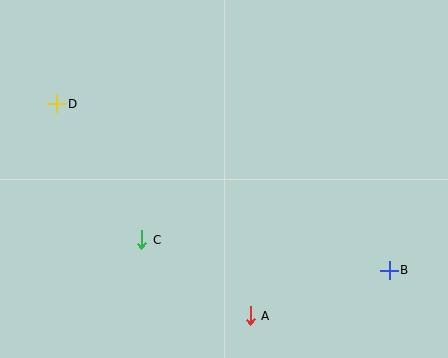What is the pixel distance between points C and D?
The distance between C and D is 161 pixels.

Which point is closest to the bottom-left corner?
Point C is closest to the bottom-left corner.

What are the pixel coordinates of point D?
Point D is at (57, 104).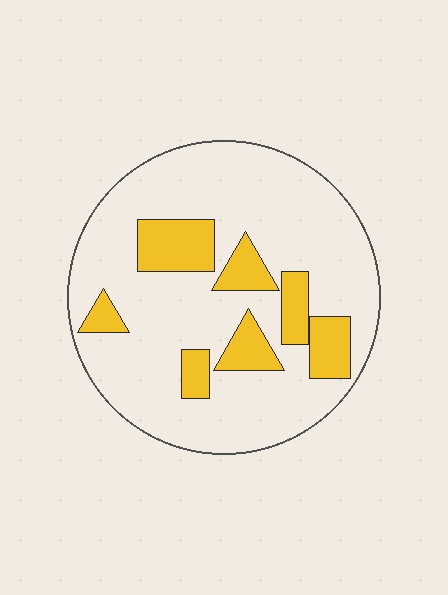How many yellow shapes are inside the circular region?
7.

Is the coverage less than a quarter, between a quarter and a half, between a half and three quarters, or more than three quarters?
Less than a quarter.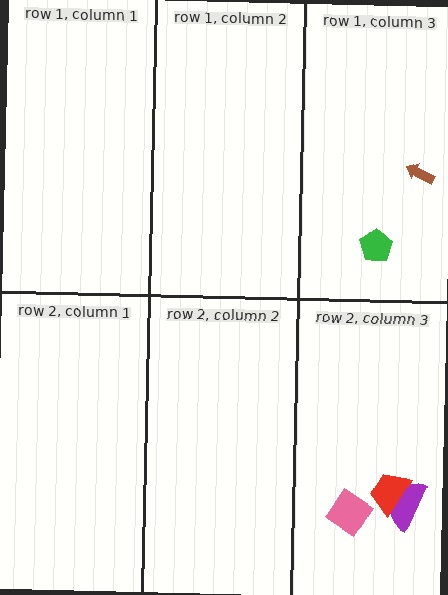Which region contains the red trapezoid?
The row 2, column 3 region.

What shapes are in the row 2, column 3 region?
The purple semicircle, the pink diamond, the red trapezoid.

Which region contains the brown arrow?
The row 1, column 3 region.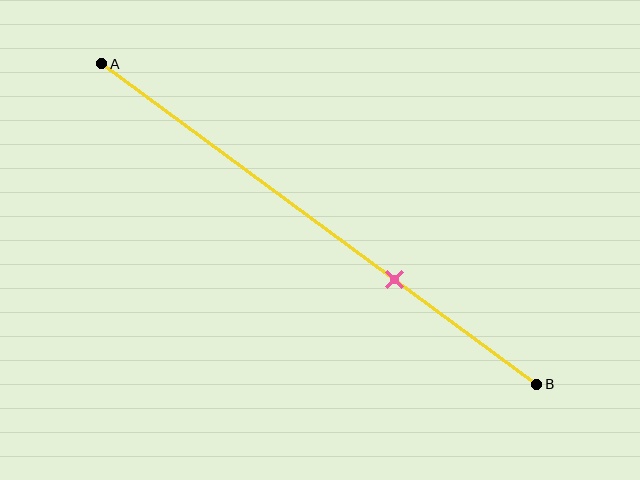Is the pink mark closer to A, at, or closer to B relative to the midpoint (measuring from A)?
The pink mark is closer to point B than the midpoint of segment AB.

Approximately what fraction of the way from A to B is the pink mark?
The pink mark is approximately 65% of the way from A to B.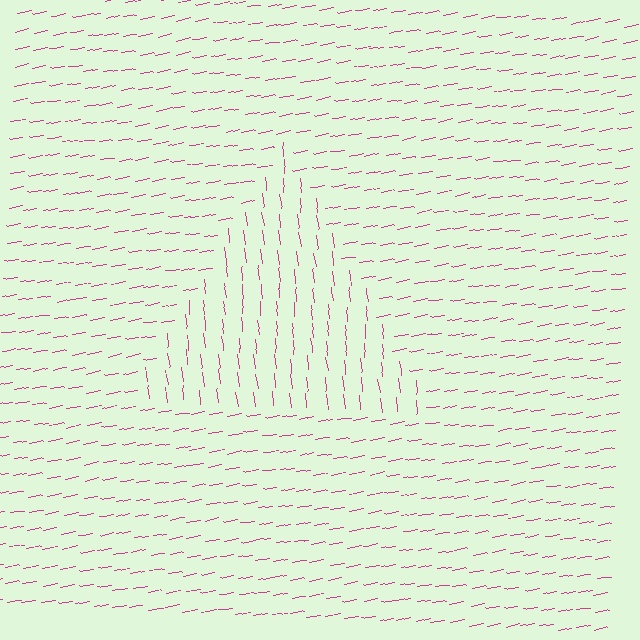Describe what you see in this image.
The image is filled with small magenta line segments. A triangle region in the image has lines oriented differently from the surrounding lines, creating a visible texture boundary.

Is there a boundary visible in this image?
Yes, there is a texture boundary formed by a change in line orientation.